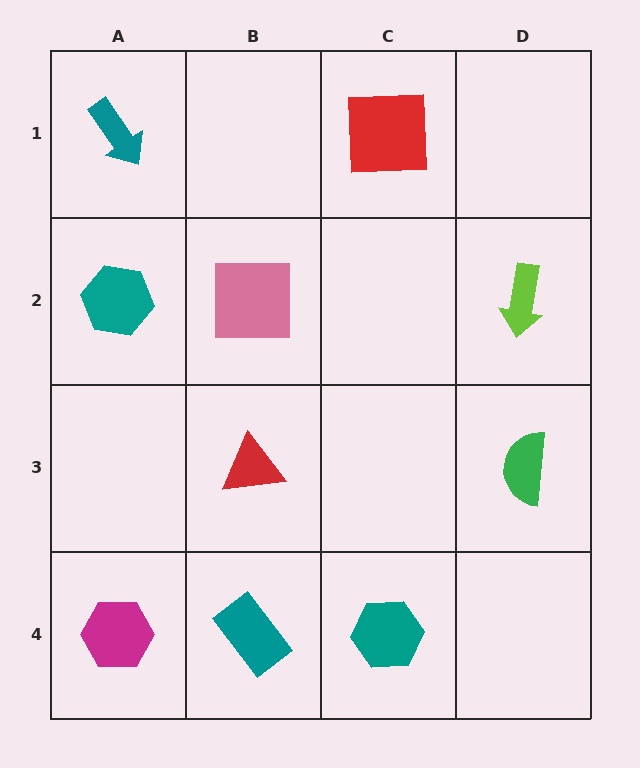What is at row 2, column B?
A pink square.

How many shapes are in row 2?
3 shapes.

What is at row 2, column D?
A lime arrow.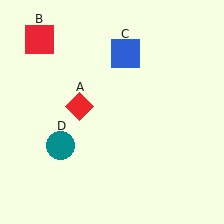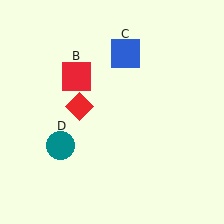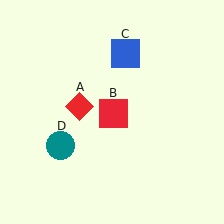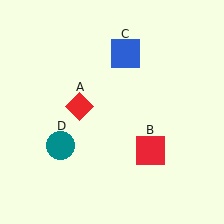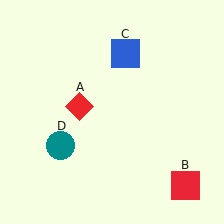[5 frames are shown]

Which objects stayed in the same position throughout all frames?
Red diamond (object A) and blue square (object C) and teal circle (object D) remained stationary.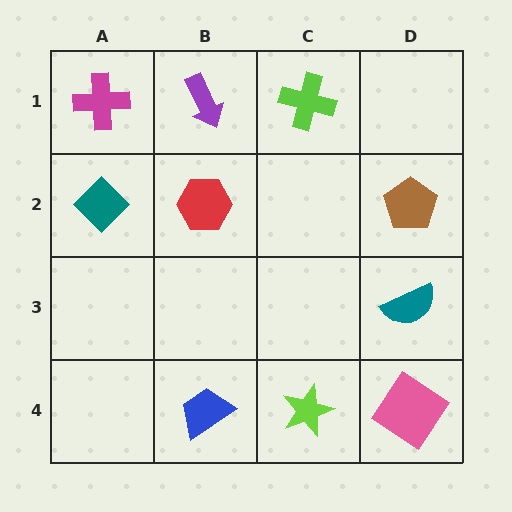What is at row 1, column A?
A magenta cross.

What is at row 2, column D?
A brown pentagon.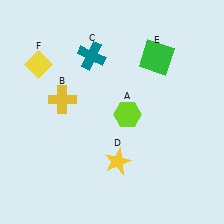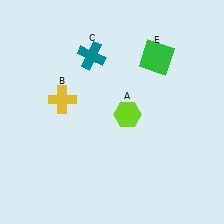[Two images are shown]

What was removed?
The yellow star (D), the yellow diamond (F) were removed in Image 2.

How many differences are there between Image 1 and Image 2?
There are 2 differences between the two images.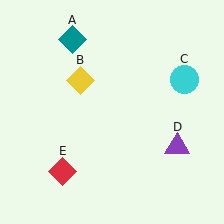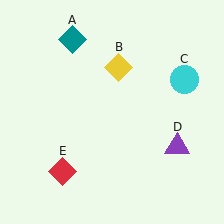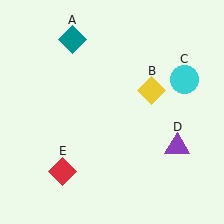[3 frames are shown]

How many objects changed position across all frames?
1 object changed position: yellow diamond (object B).